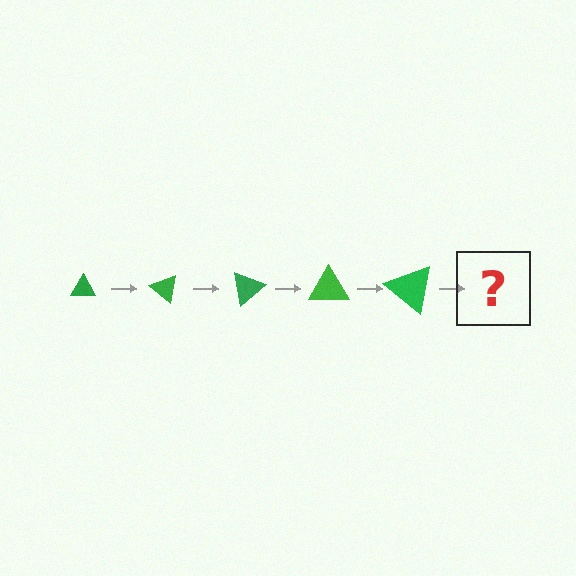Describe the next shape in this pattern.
It should be a triangle, larger than the previous one and rotated 200 degrees from the start.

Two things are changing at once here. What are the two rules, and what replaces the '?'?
The two rules are that the triangle grows larger each step and it rotates 40 degrees each step. The '?' should be a triangle, larger than the previous one and rotated 200 degrees from the start.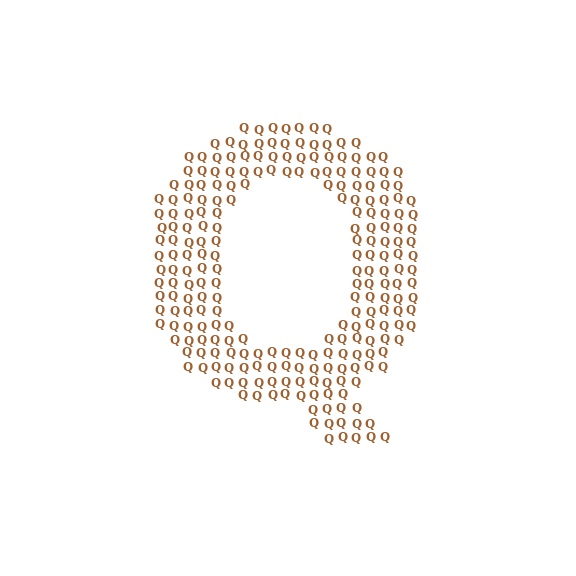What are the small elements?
The small elements are letter Q's.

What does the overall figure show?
The overall figure shows the letter Q.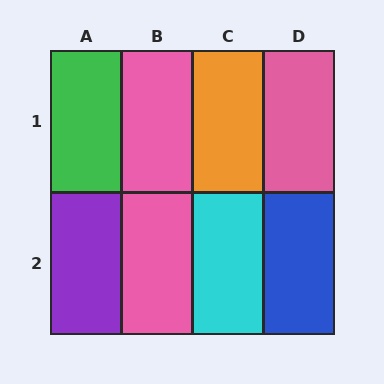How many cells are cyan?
1 cell is cyan.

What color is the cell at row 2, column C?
Cyan.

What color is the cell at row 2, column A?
Purple.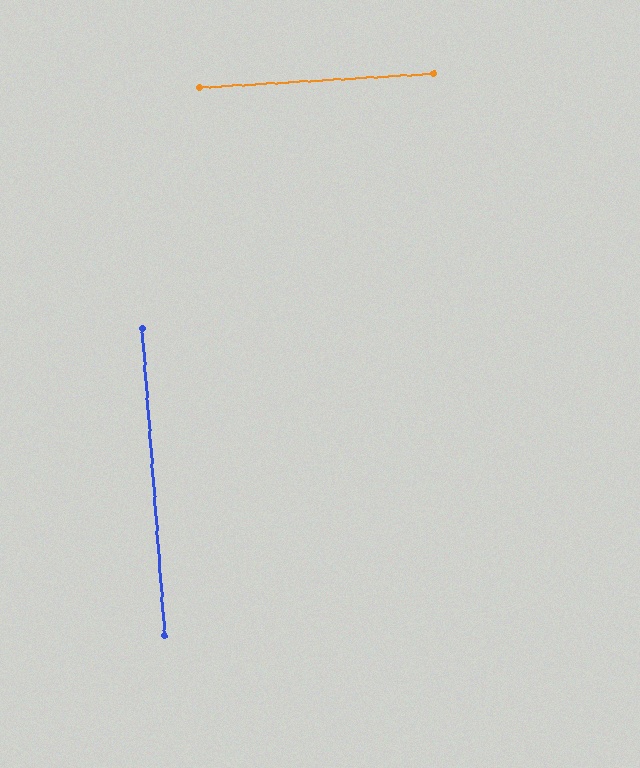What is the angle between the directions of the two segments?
Approximately 89 degrees.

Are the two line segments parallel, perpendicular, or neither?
Perpendicular — they meet at approximately 89°.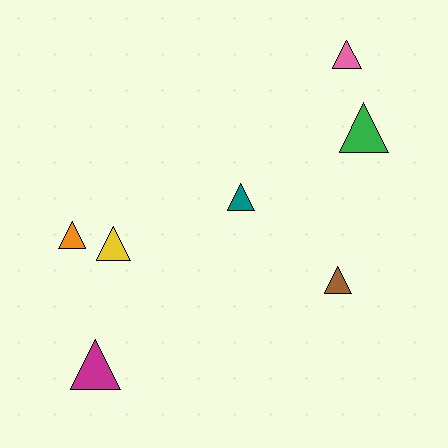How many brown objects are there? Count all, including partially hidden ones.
There is 1 brown object.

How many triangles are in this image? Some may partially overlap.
There are 7 triangles.